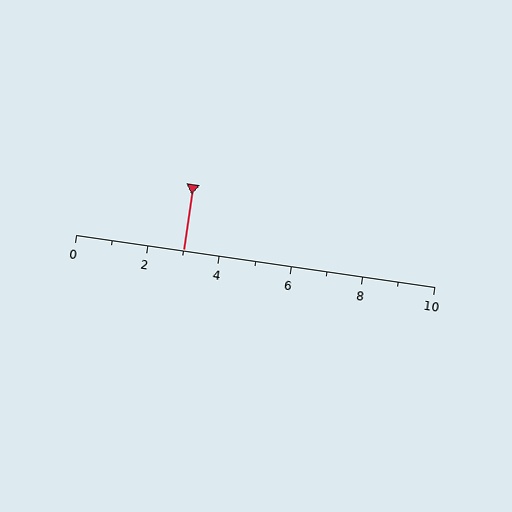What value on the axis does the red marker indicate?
The marker indicates approximately 3.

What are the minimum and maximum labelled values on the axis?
The axis runs from 0 to 10.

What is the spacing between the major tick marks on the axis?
The major ticks are spaced 2 apart.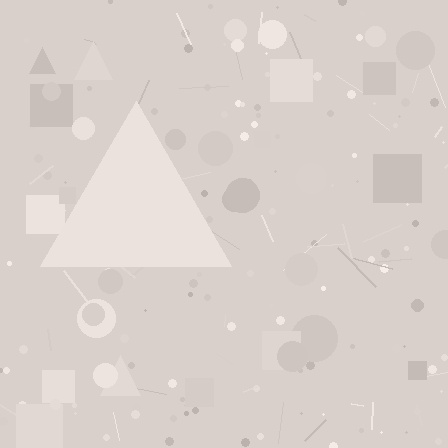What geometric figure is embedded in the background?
A triangle is embedded in the background.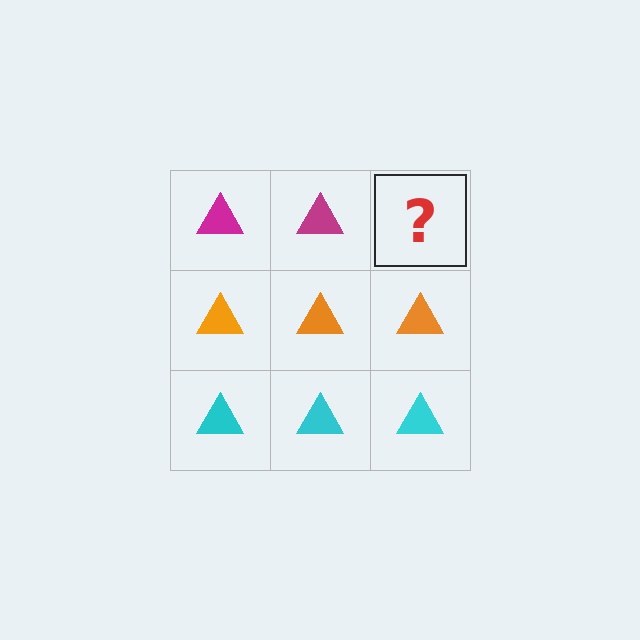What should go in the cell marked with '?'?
The missing cell should contain a magenta triangle.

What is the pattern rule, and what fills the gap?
The rule is that each row has a consistent color. The gap should be filled with a magenta triangle.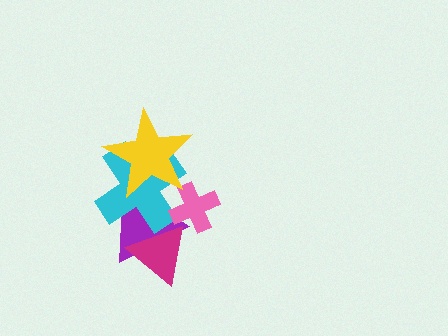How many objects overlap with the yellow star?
2 objects overlap with the yellow star.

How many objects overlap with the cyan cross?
4 objects overlap with the cyan cross.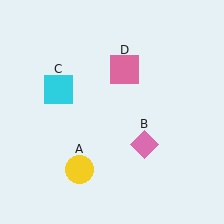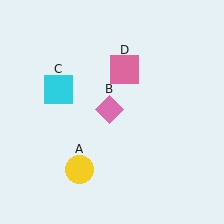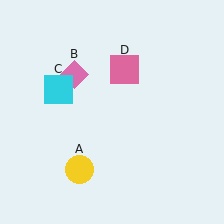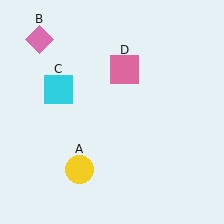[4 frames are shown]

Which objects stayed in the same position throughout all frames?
Yellow circle (object A) and cyan square (object C) and pink square (object D) remained stationary.